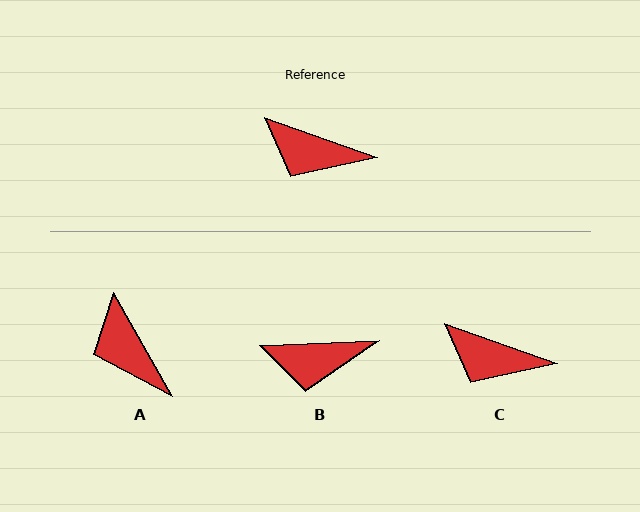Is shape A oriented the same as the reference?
No, it is off by about 41 degrees.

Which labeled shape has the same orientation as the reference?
C.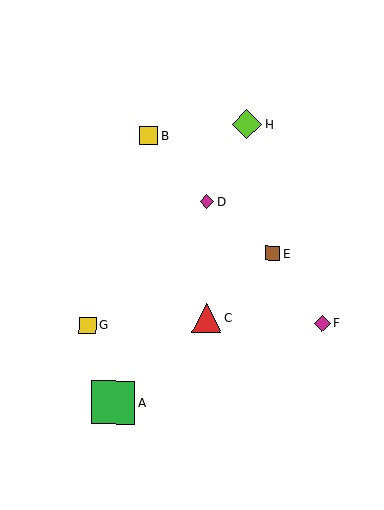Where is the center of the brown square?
The center of the brown square is at (273, 253).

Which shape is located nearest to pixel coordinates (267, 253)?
The brown square (labeled E) at (273, 253) is nearest to that location.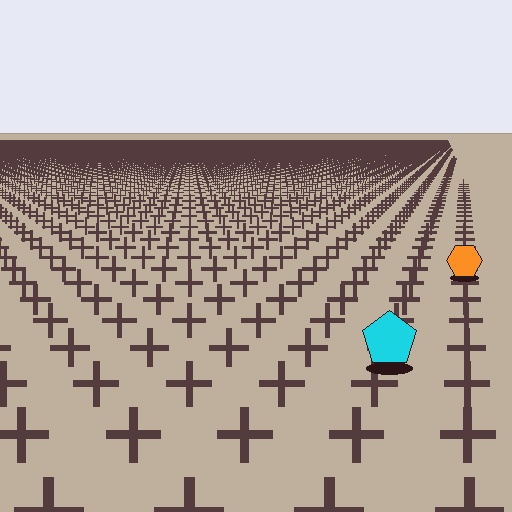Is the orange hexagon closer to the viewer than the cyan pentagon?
No. The cyan pentagon is closer — you can tell from the texture gradient: the ground texture is coarser near it.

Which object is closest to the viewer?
The cyan pentagon is closest. The texture marks near it are larger and more spread out.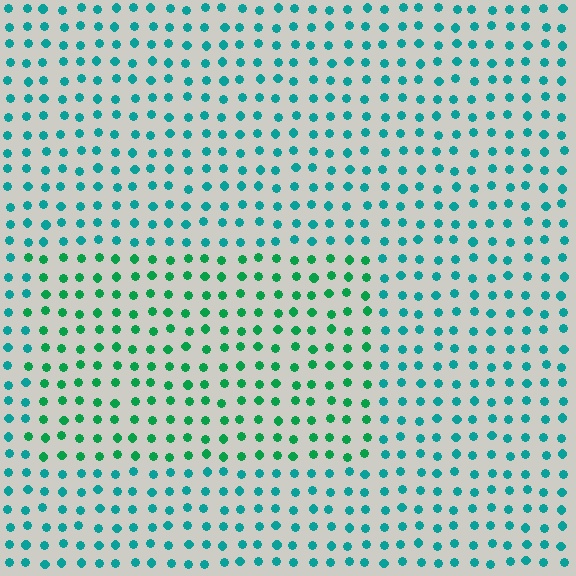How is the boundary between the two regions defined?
The boundary is defined purely by a slight shift in hue (about 32 degrees). Spacing, size, and orientation are identical on both sides.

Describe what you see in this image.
The image is filled with small teal elements in a uniform arrangement. A rectangle-shaped region is visible where the elements are tinted to a slightly different hue, forming a subtle color boundary.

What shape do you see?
I see a rectangle.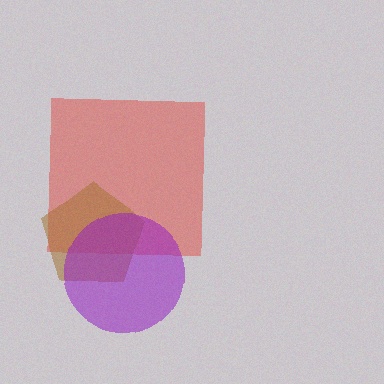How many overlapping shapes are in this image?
There are 3 overlapping shapes in the image.